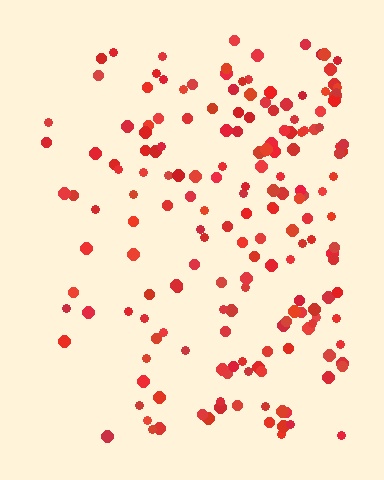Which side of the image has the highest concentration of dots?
The right.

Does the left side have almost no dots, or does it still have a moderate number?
Still a moderate number, just noticeably fewer than the right.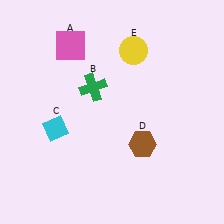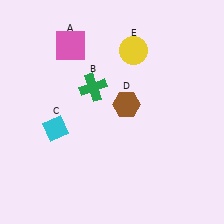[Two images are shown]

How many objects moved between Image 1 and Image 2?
1 object moved between the two images.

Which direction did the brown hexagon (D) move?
The brown hexagon (D) moved up.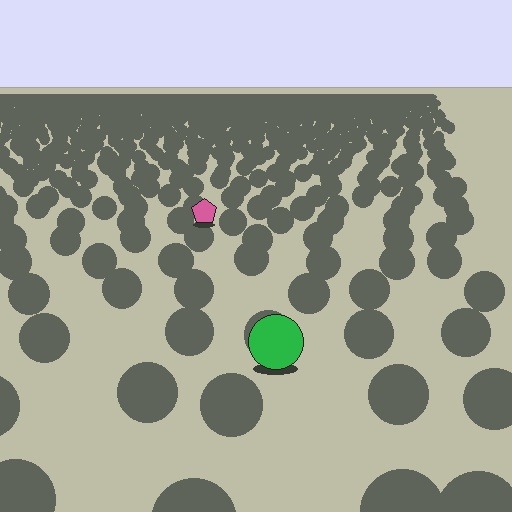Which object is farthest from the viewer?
The pink pentagon is farthest from the viewer. It appears smaller and the ground texture around it is denser.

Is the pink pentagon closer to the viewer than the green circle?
No. The green circle is closer — you can tell from the texture gradient: the ground texture is coarser near it.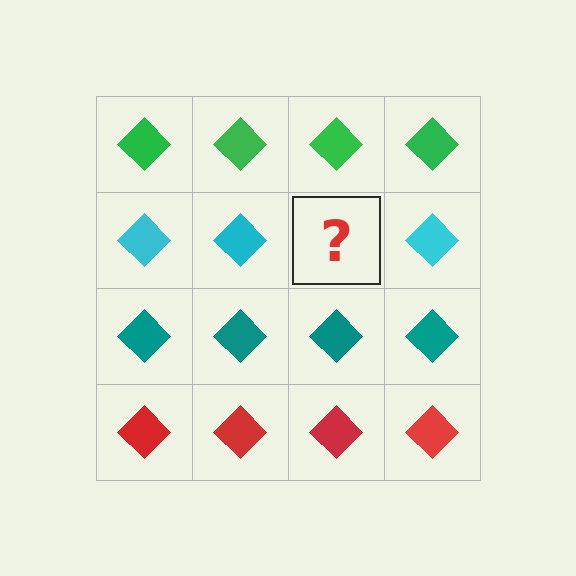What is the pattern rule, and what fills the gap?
The rule is that each row has a consistent color. The gap should be filled with a cyan diamond.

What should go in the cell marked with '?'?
The missing cell should contain a cyan diamond.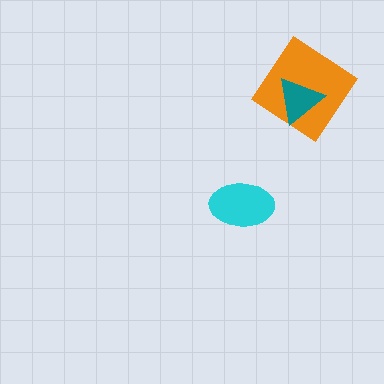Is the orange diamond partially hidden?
Yes, it is partially covered by another shape.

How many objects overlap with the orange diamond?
1 object overlaps with the orange diamond.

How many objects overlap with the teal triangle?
1 object overlaps with the teal triangle.